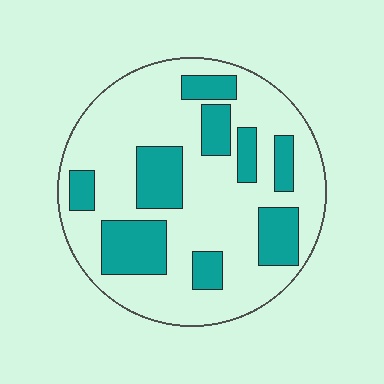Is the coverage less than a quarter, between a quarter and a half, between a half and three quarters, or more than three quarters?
Between a quarter and a half.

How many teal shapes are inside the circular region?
9.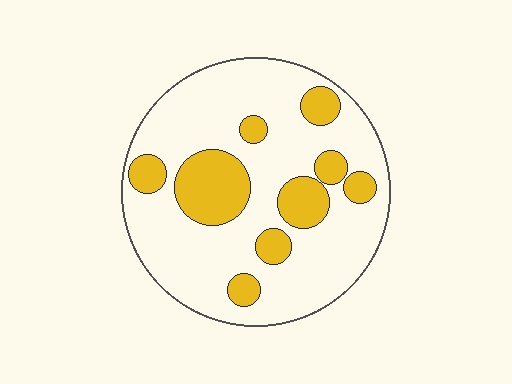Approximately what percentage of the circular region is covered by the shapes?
Approximately 25%.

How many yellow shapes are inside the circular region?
9.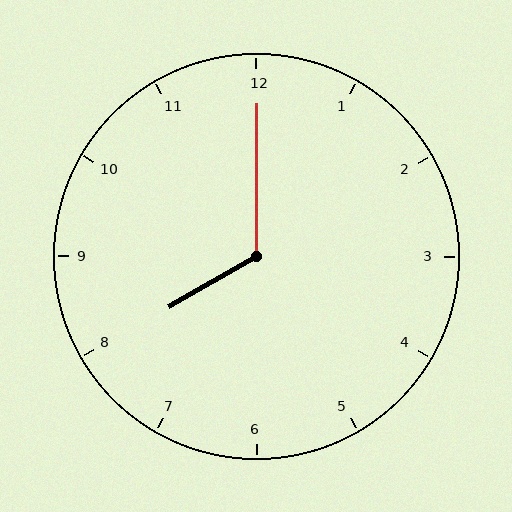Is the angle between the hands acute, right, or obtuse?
It is obtuse.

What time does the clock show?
8:00.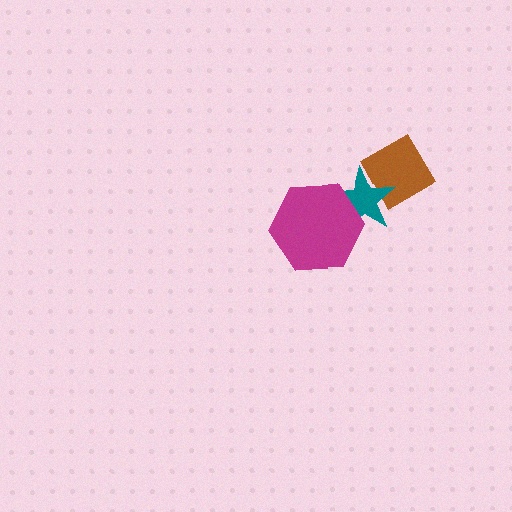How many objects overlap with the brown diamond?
1 object overlaps with the brown diamond.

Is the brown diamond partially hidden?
Yes, it is partially covered by another shape.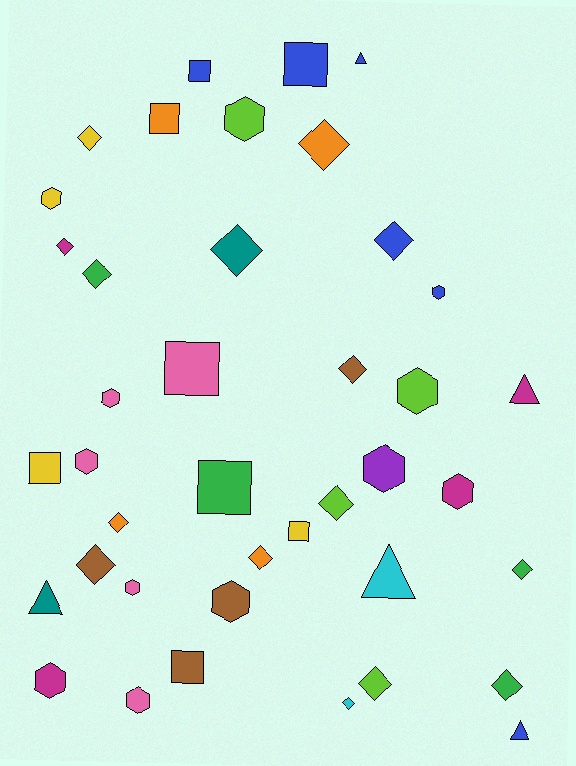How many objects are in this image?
There are 40 objects.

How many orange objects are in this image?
There are 4 orange objects.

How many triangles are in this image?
There are 5 triangles.